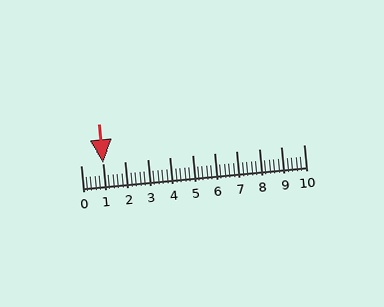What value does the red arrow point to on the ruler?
The red arrow points to approximately 1.0.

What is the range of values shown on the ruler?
The ruler shows values from 0 to 10.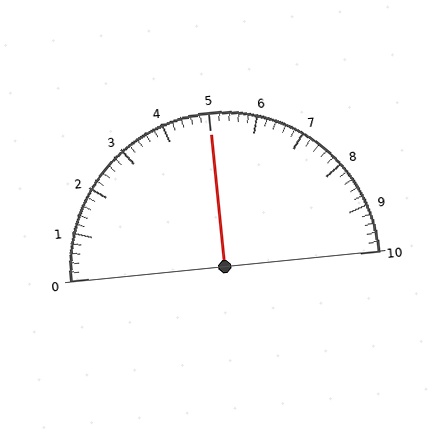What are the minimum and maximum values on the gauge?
The gauge ranges from 0 to 10.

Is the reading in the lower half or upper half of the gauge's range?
The reading is in the upper half of the range (0 to 10).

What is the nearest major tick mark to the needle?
The nearest major tick mark is 5.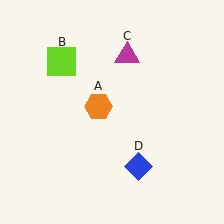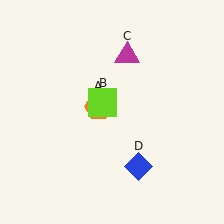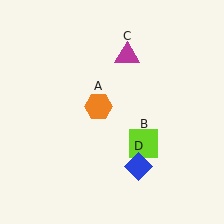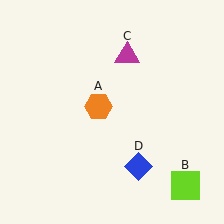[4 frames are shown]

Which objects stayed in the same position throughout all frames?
Orange hexagon (object A) and magenta triangle (object C) and blue diamond (object D) remained stationary.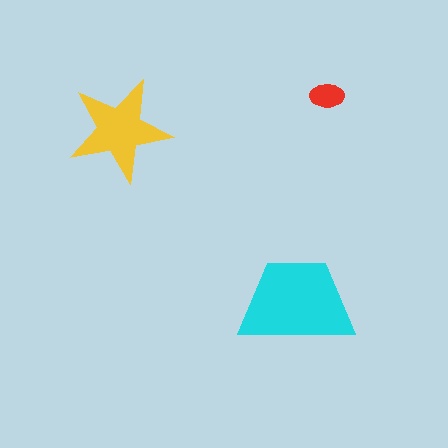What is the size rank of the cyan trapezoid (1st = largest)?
1st.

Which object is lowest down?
The cyan trapezoid is bottommost.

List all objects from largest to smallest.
The cyan trapezoid, the yellow star, the red ellipse.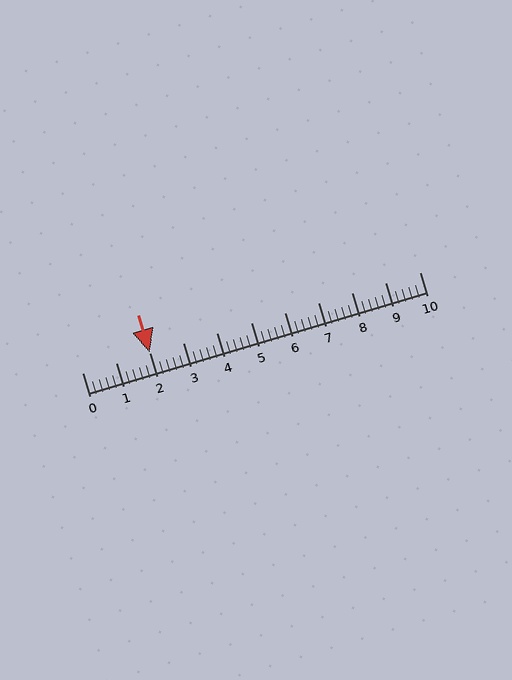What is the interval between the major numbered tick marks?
The major tick marks are spaced 1 units apart.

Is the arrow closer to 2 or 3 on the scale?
The arrow is closer to 2.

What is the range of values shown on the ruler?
The ruler shows values from 0 to 10.